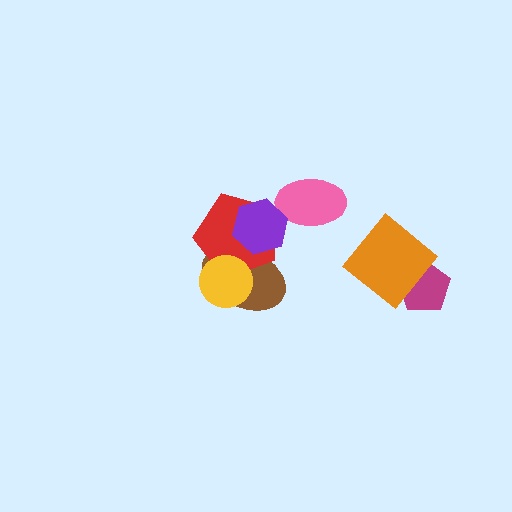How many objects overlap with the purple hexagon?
3 objects overlap with the purple hexagon.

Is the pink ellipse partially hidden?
Yes, it is partially covered by another shape.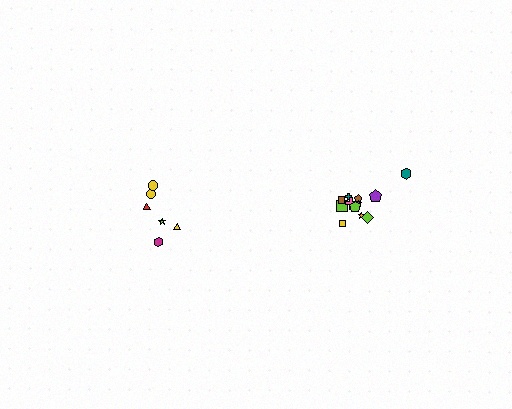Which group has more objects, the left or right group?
The right group.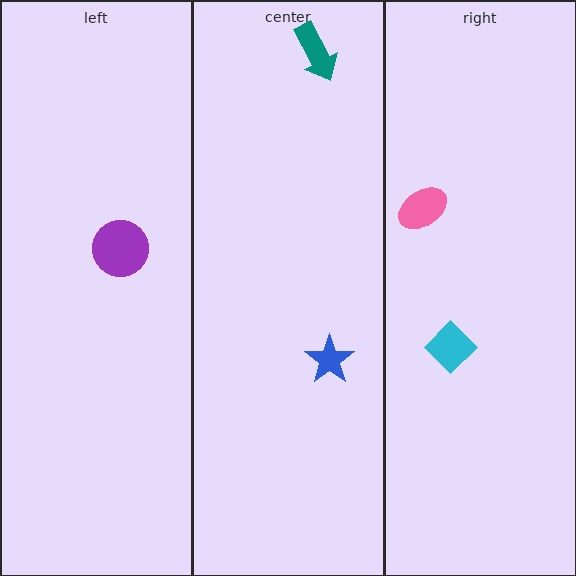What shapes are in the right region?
The cyan diamond, the pink ellipse.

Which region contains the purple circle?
The left region.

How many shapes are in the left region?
1.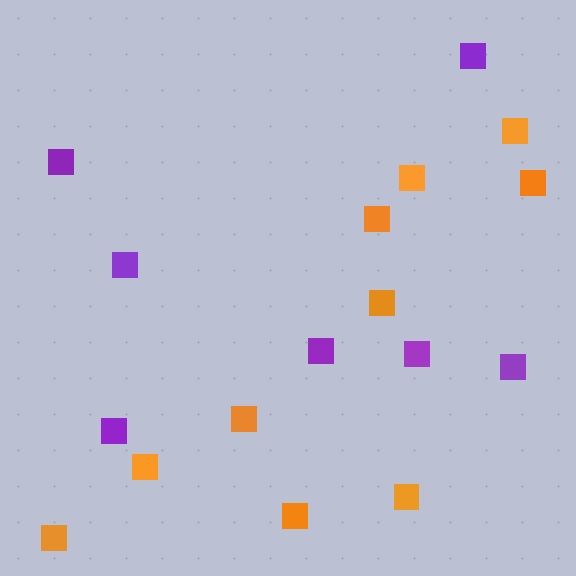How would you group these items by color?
There are 2 groups: one group of orange squares (10) and one group of purple squares (7).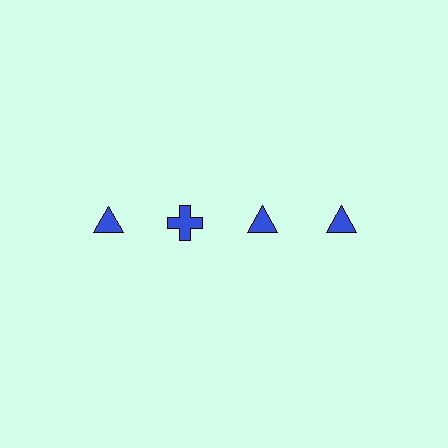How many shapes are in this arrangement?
There are 4 shapes arranged in a grid pattern.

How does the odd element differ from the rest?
It has a different shape: cross instead of triangle.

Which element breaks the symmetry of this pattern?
The blue cross in the top row, second from left column breaks the symmetry. All other shapes are blue triangles.